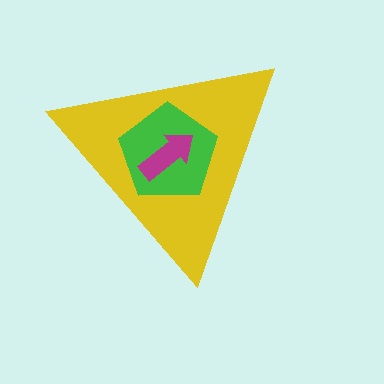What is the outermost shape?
The yellow triangle.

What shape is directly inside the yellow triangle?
The green pentagon.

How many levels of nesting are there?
3.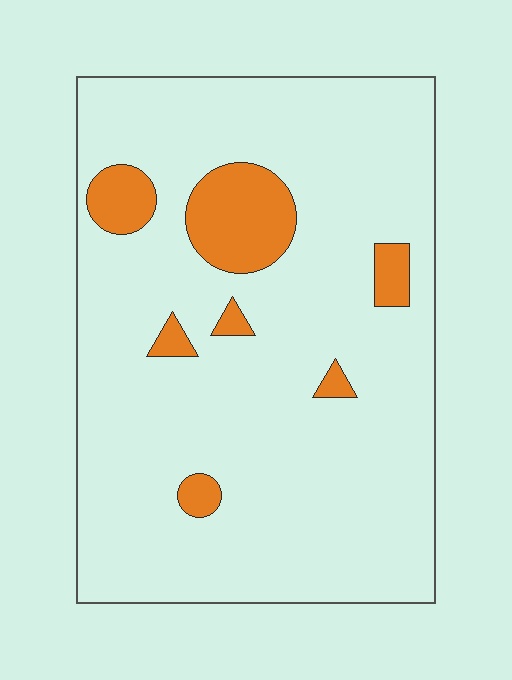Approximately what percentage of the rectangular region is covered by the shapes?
Approximately 10%.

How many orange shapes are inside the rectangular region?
7.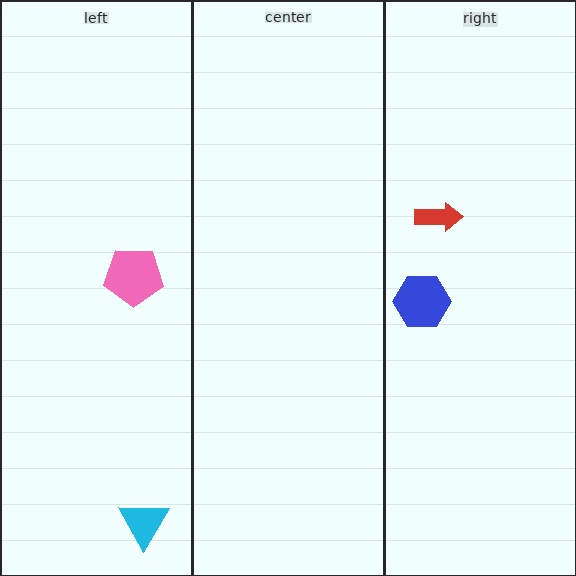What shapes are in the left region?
The pink pentagon, the cyan triangle.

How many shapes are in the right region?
2.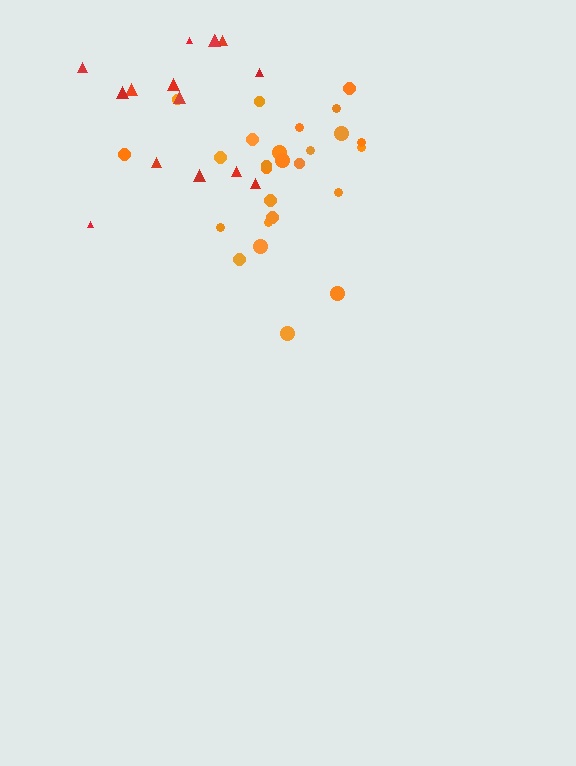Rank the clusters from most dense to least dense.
orange, red.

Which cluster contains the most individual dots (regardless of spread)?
Orange (27).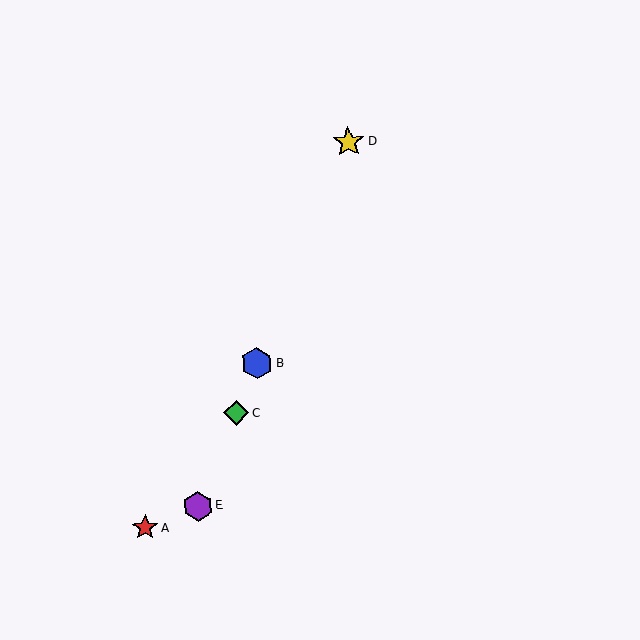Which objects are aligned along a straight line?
Objects B, C, D, E are aligned along a straight line.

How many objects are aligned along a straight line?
4 objects (B, C, D, E) are aligned along a straight line.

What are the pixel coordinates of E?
Object E is at (198, 506).